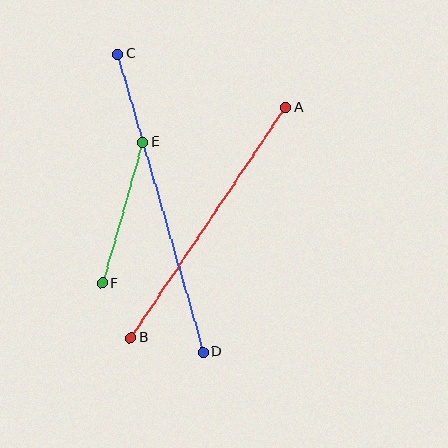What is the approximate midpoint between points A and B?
The midpoint is at approximately (208, 223) pixels.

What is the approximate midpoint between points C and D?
The midpoint is at approximately (160, 203) pixels.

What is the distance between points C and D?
The distance is approximately 310 pixels.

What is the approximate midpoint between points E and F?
The midpoint is at approximately (123, 213) pixels.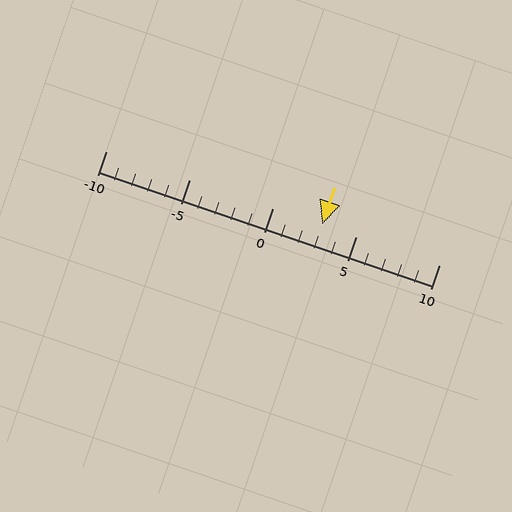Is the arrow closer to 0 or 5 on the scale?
The arrow is closer to 5.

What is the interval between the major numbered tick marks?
The major tick marks are spaced 5 units apart.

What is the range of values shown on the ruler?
The ruler shows values from -10 to 10.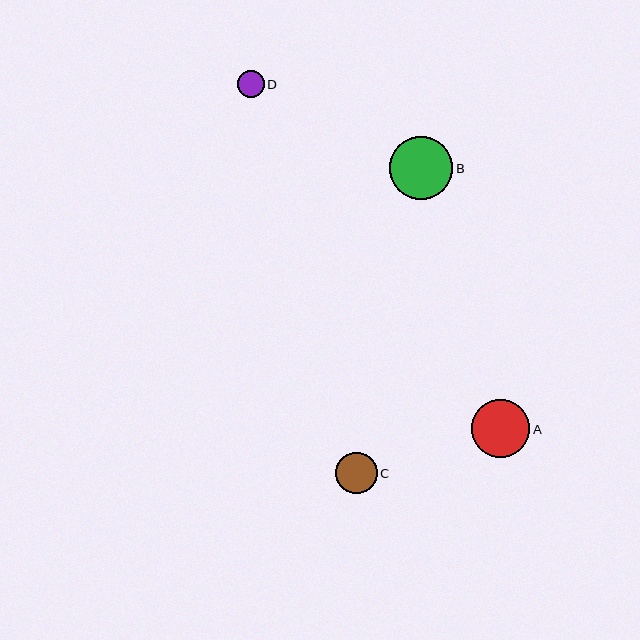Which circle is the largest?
Circle B is the largest with a size of approximately 63 pixels.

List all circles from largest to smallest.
From largest to smallest: B, A, C, D.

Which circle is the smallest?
Circle D is the smallest with a size of approximately 27 pixels.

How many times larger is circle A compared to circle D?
Circle A is approximately 2.2 times the size of circle D.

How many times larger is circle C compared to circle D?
Circle C is approximately 1.6 times the size of circle D.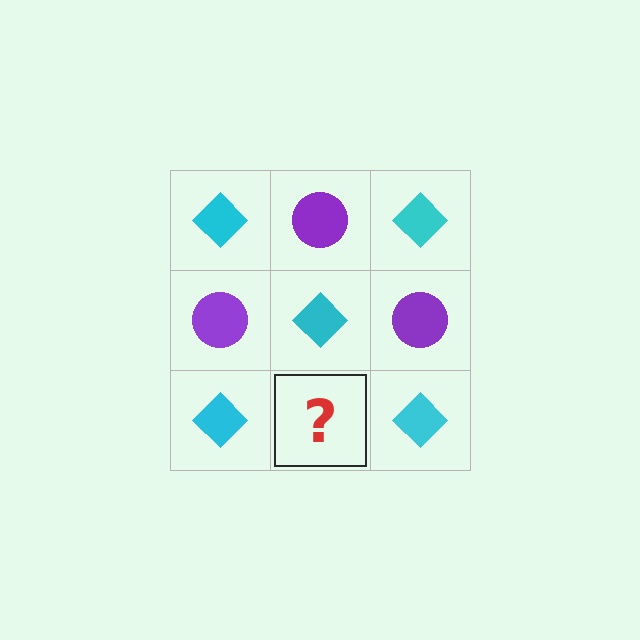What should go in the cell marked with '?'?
The missing cell should contain a purple circle.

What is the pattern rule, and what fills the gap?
The rule is that it alternates cyan diamond and purple circle in a checkerboard pattern. The gap should be filled with a purple circle.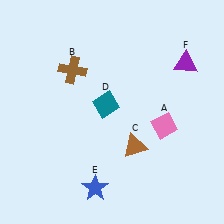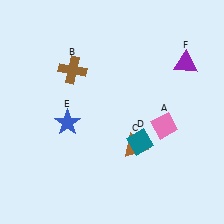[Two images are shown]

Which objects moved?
The objects that moved are: the teal diamond (D), the blue star (E).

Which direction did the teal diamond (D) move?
The teal diamond (D) moved down.